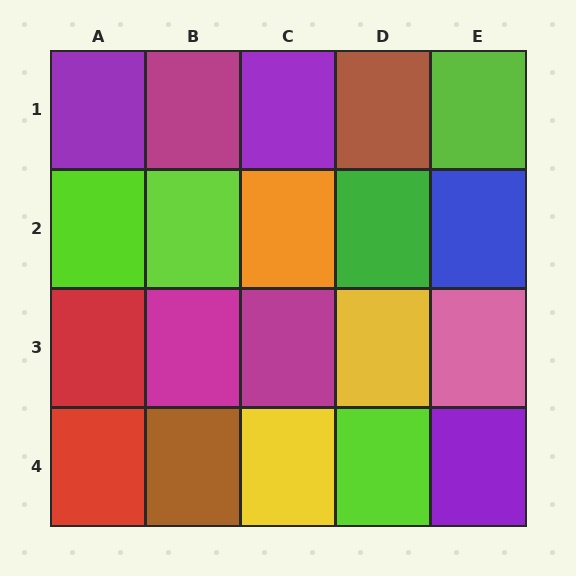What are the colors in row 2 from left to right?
Lime, lime, orange, green, blue.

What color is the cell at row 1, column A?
Purple.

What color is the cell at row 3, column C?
Magenta.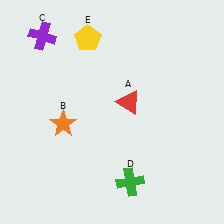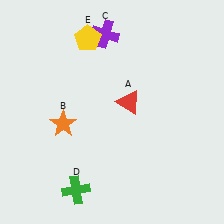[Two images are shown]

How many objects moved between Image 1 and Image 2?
2 objects moved between the two images.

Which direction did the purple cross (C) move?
The purple cross (C) moved right.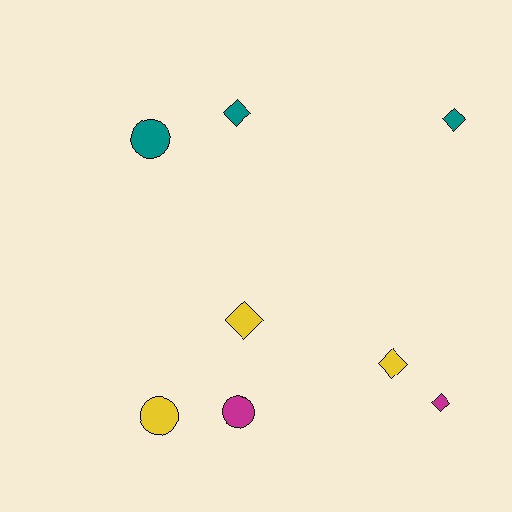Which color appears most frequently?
Teal, with 3 objects.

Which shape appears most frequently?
Diamond, with 5 objects.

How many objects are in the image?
There are 8 objects.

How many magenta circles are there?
There is 1 magenta circle.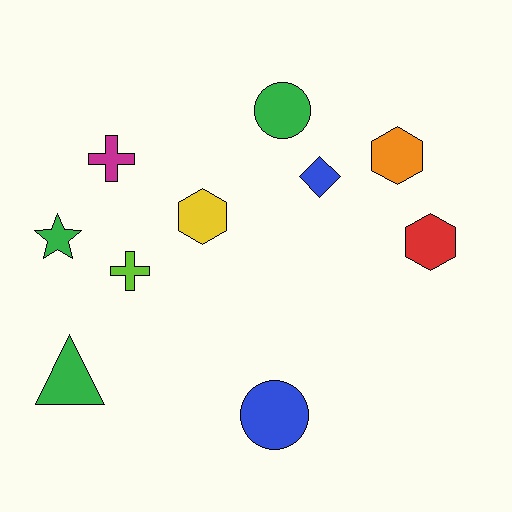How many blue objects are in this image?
There are 2 blue objects.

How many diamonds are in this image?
There is 1 diamond.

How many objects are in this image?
There are 10 objects.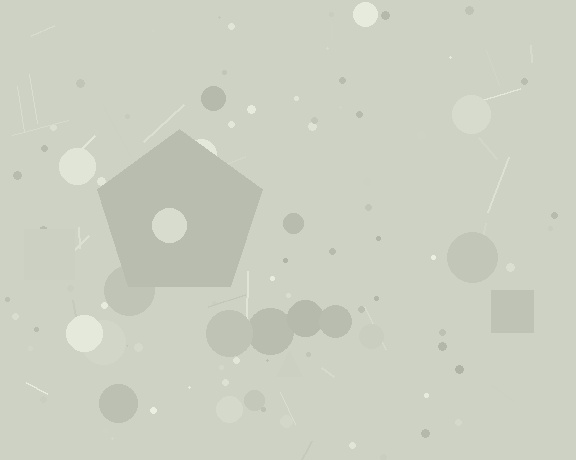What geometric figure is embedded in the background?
A pentagon is embedded in the background.